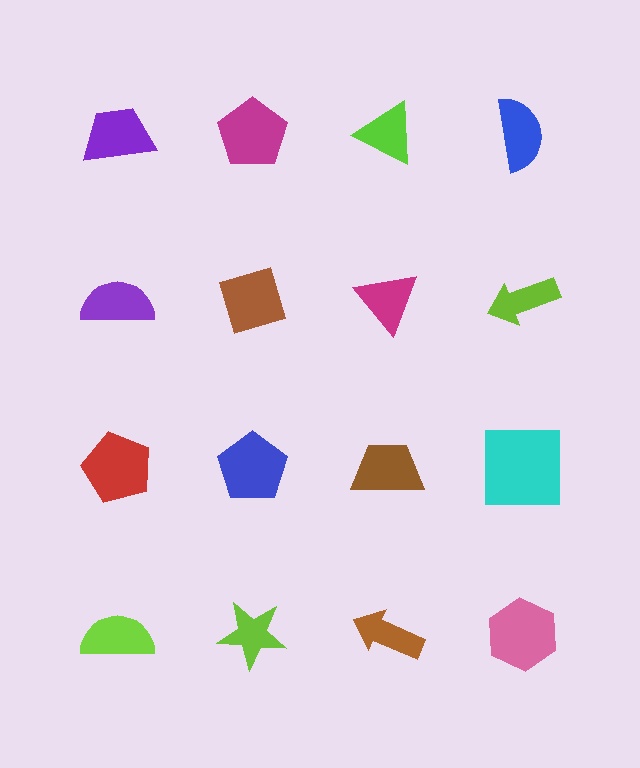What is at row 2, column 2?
A brown diamond.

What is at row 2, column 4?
A lime arrow.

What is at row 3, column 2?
A blue pentagon.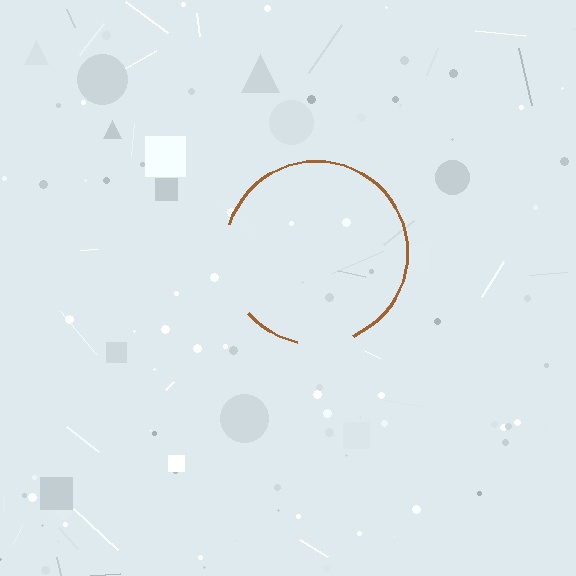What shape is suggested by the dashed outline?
The dashed outline suggests a circle.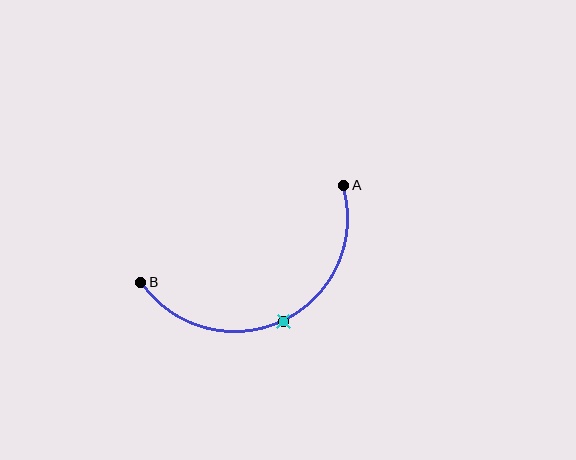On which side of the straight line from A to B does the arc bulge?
The arc bulges below the straight line connecting A and B.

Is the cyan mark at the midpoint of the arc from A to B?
Yes. The cyan mark lies on the arc at equal arc-length from both A and B — it is the arc midpoint.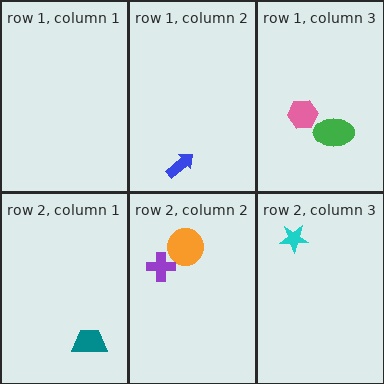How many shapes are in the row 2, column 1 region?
1.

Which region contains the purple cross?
The row 2, column 2 region.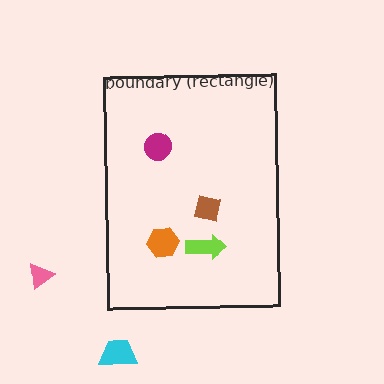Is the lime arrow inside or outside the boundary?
Inside.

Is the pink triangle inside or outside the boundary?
Outside.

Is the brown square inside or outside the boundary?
Inside.